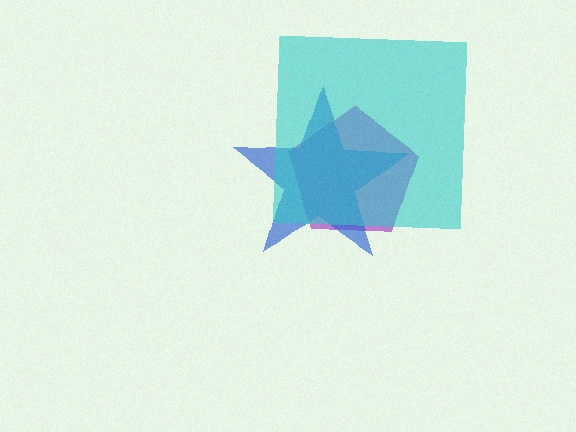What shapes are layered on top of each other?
The layered shapes are: a purple pentagon, a blue star, a cyan square.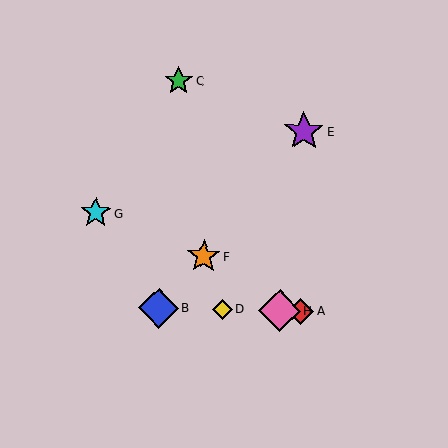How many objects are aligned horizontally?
4 objects (A, B, D, H) are aligned horizontally.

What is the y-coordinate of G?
Object G is at y≈213.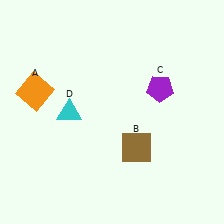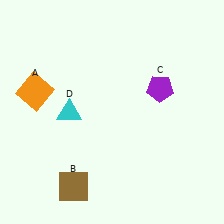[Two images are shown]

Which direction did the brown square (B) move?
The brown square (B) moved left.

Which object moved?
The brown square (B) moved left.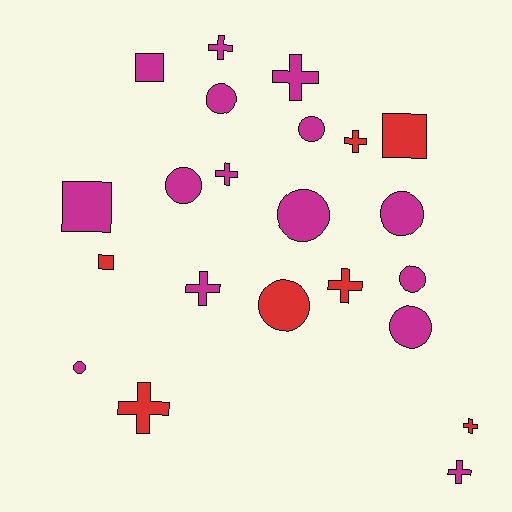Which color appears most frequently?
Magenta, with 15 objects.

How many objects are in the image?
There are 22 objects.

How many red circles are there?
There is 1 red circle.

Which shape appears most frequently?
Circle, with 9 objects.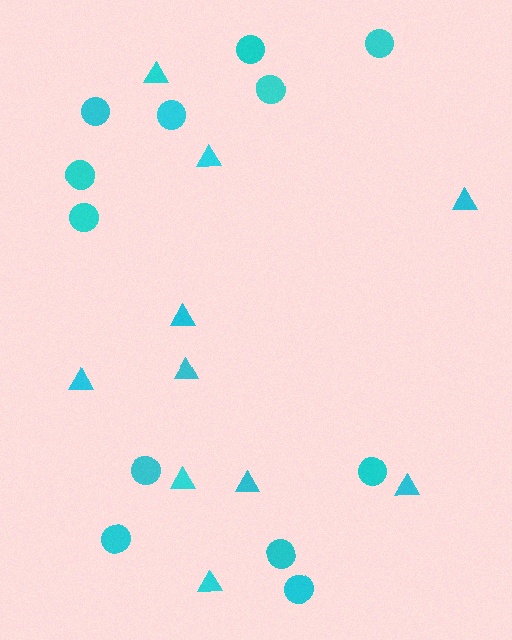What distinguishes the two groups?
There are 2 groups: one group of triangles (10) and one group of circles (12).